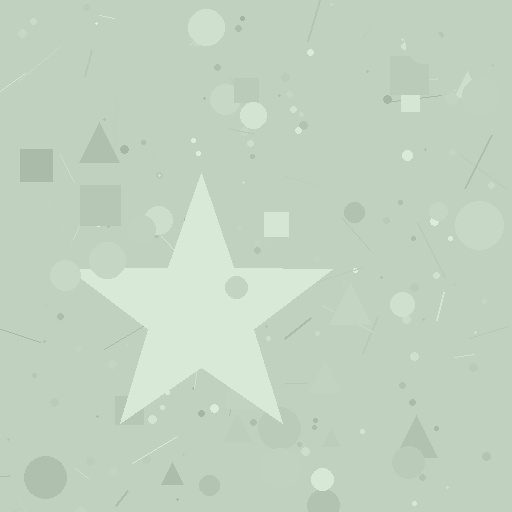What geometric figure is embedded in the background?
A star is embedded in the background.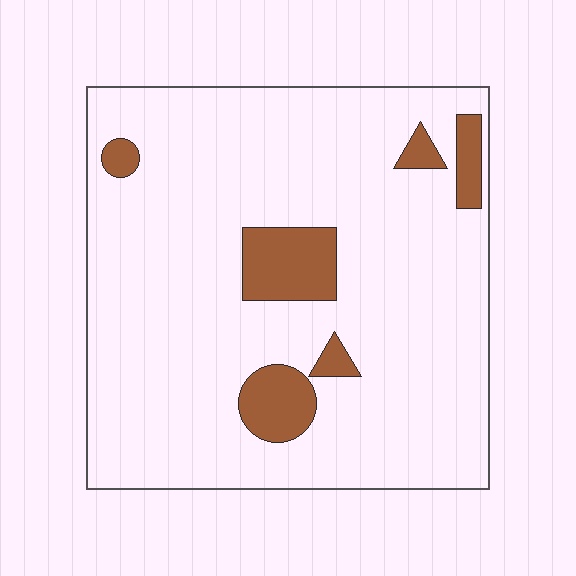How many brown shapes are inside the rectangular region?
6.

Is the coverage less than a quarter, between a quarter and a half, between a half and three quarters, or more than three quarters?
Less than a quarter.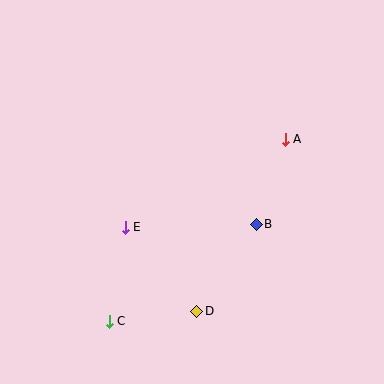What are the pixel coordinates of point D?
Point D is at (197, 311).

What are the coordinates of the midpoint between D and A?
The midpoint between D and A is at (241, 225).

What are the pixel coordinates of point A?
Point A is at (285, 139).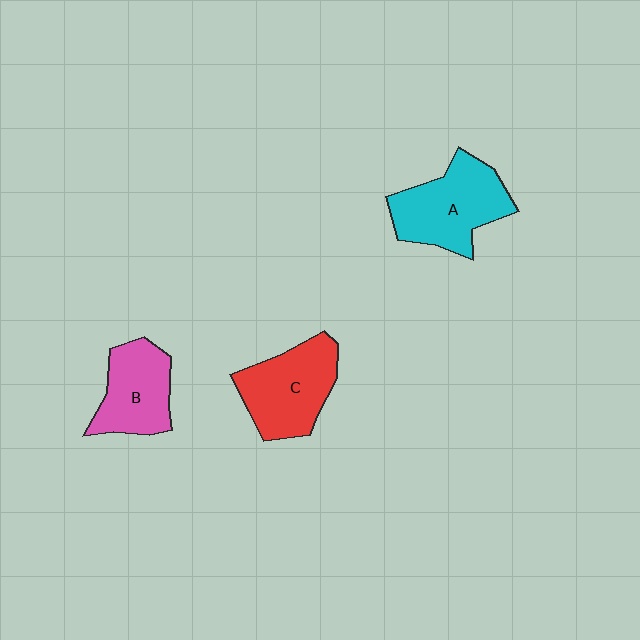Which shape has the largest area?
Shape A (cyan).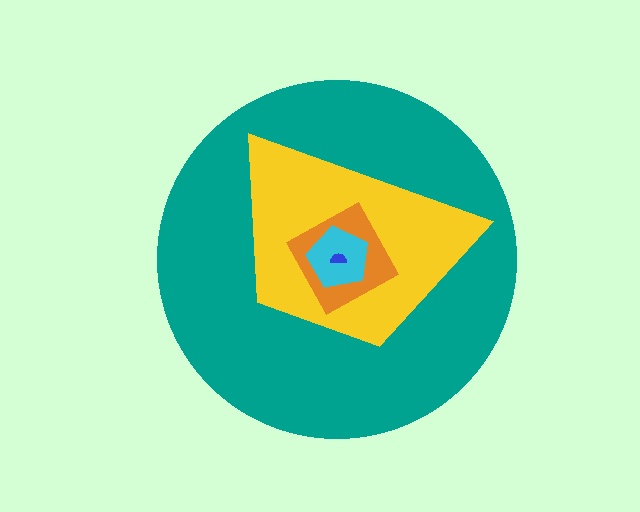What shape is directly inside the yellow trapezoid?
The orange diamond.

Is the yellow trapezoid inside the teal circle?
Yes.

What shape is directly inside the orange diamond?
The cyan pentagon.